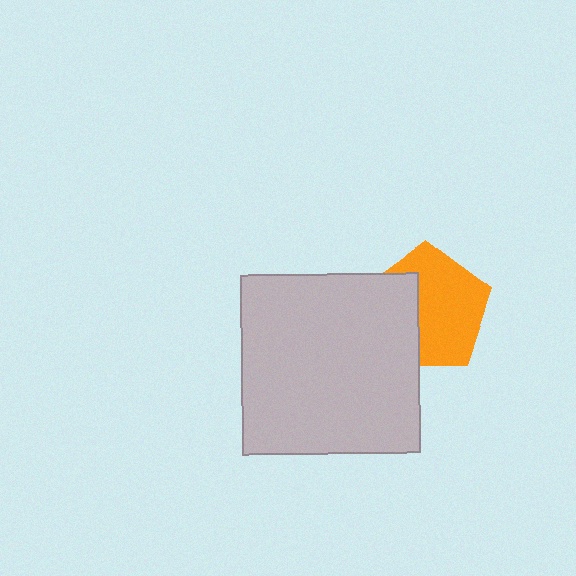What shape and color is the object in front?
The object in front is a light gray rectangle.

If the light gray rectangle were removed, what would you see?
You would see the complete orange pentagon.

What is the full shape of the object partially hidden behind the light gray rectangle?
The partially hidden object is an orange pentagon.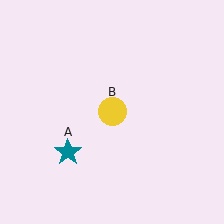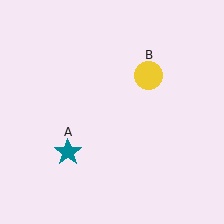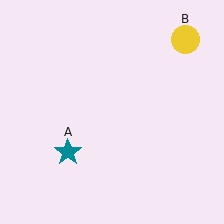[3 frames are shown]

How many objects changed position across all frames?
1 object changed position: yellow circle (object B).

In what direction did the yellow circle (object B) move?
The yellow circle (object B) moved up and to the right.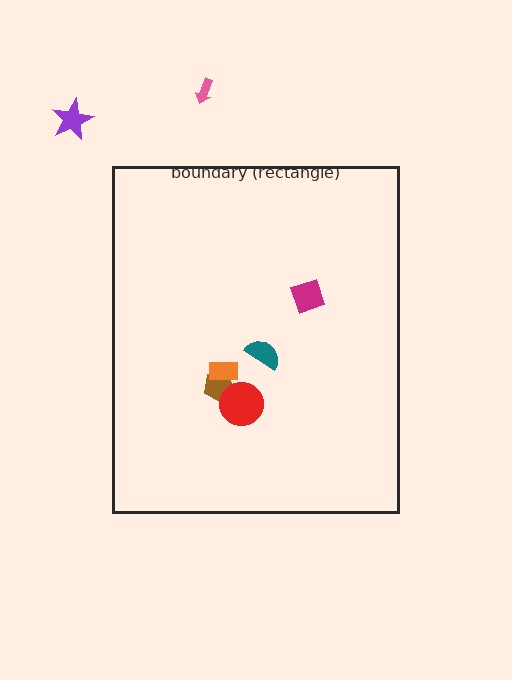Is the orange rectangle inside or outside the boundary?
Inside.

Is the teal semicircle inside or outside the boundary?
Inside.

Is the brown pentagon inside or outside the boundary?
Inside.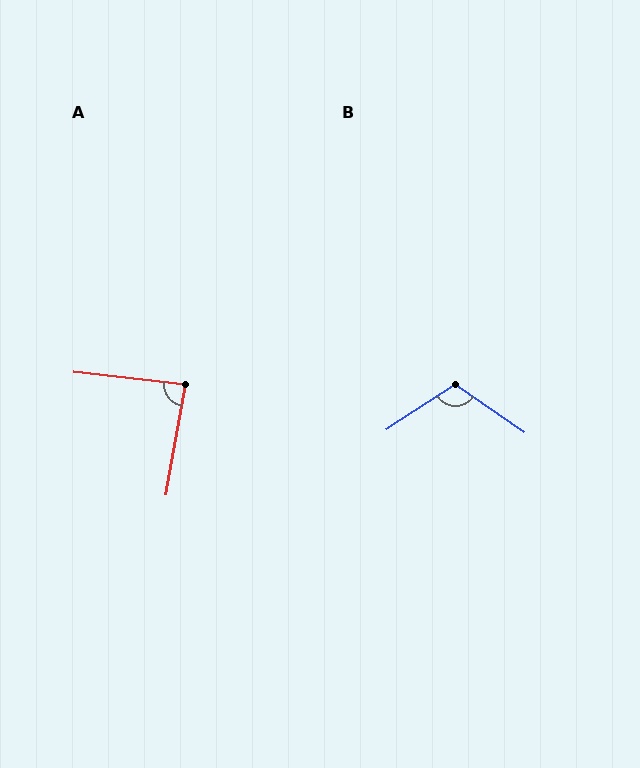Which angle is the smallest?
A, at approximately 87 degrees.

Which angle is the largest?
B, at approximately 111 degrees.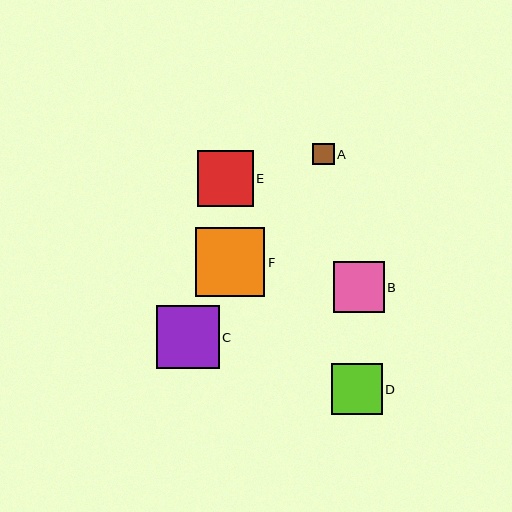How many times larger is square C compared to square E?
Square C is approximately 1.1 times the size of square E.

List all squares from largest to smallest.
From largest to smallest: F, C, E, D, B, A.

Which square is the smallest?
Square A is the smallest with a size of approximately 22 pixels.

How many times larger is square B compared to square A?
Square B is approximately 2.3 times the size of square A.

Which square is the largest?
Square F is the largest with a size of approximately 69 pixels.